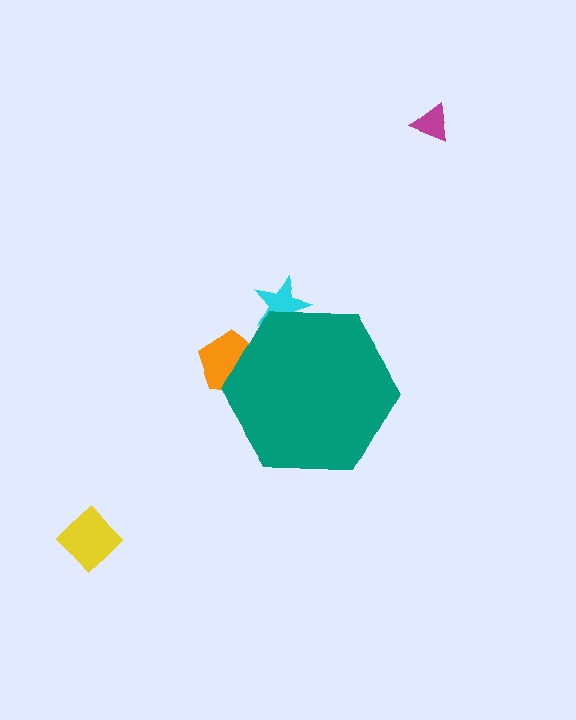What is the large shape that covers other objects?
A teal hexagon.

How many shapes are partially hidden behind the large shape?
2 shapes are partially hidden.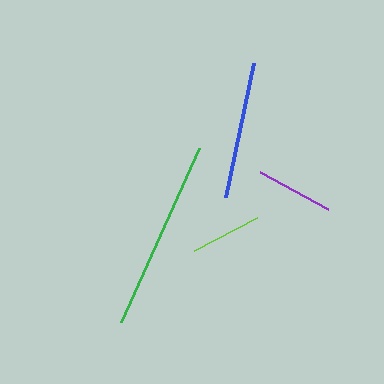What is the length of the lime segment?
The lime segment is approximately 71 pixels long.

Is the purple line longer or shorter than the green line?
The green line is longer than the purple line.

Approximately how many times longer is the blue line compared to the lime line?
The blue line is approximately 1.9 times the length of the lime line.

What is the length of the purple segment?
The purple segment is approximately 77 pixels long.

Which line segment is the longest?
The green line is the longest at approximately 191 pixels.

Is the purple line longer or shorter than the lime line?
The purple line is longer than the lime line.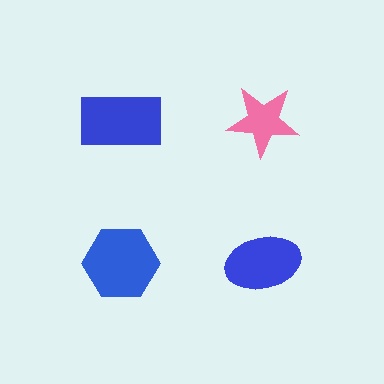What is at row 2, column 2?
A blue ellipse.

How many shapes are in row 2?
2 shapes.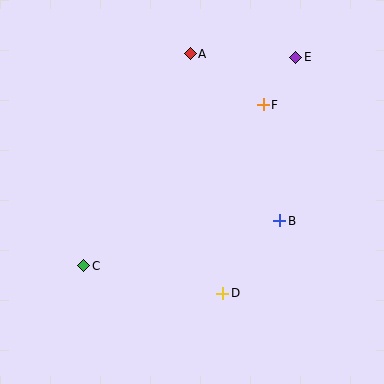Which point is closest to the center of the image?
Point B at (279, 221) is closest to the center.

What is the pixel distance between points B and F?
The distance between B and F is 117 pixels.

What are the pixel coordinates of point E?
Point E is at (296, 57).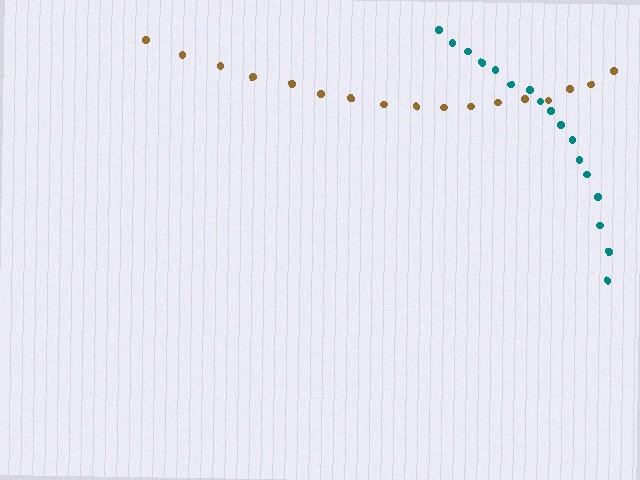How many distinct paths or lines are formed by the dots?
There are 2 distinct paths.